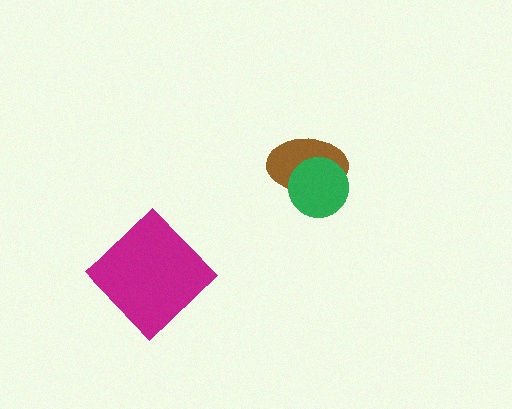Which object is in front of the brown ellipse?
The green circle is in front of the brown ellipse.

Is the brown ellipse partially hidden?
Yes, it is partially covered by another shape.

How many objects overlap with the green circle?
1 object overlaps with the green circle.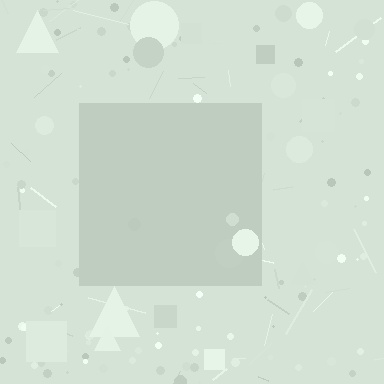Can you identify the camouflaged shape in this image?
The camouflaged shape is a square.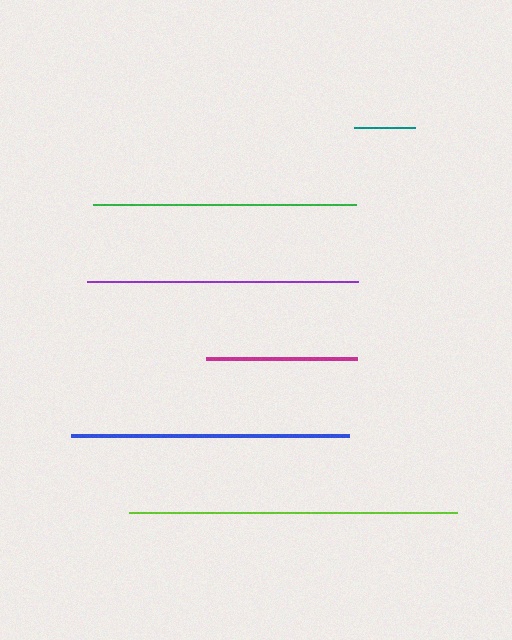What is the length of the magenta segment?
The magenta segment is approximately 152 pixels long.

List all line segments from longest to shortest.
From longest to shortest: lime, blue, purple, green, magenta, teal.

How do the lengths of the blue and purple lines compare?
The blue and purple lines are approximately the same length.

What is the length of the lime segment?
The lime segment is approximately 327 pixels long.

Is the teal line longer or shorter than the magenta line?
The magenta line is longer than the teal line.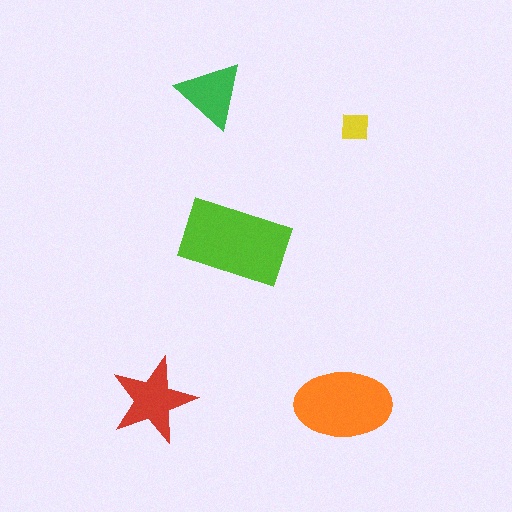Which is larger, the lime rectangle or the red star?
The lime rectangle.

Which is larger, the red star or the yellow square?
The red star.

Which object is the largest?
The lime rectangle.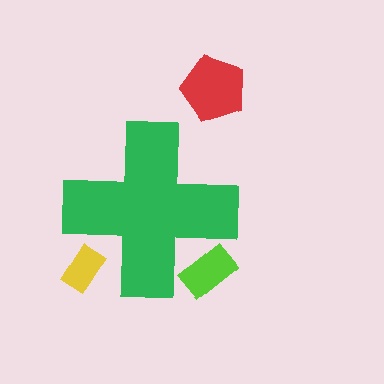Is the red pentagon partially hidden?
No, the red pentagon is fully visible.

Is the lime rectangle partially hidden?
Yes, the lime rectangle is partially hidden behind the green cross.